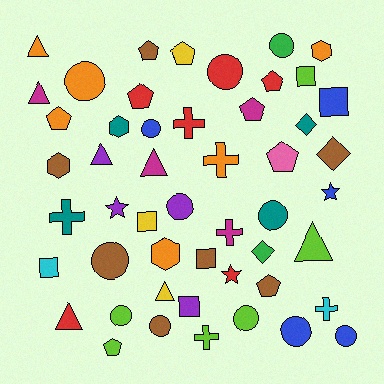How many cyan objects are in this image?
There are 2 cyan objects.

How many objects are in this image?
There are 50 objects.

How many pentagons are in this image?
There are 9 pentagons.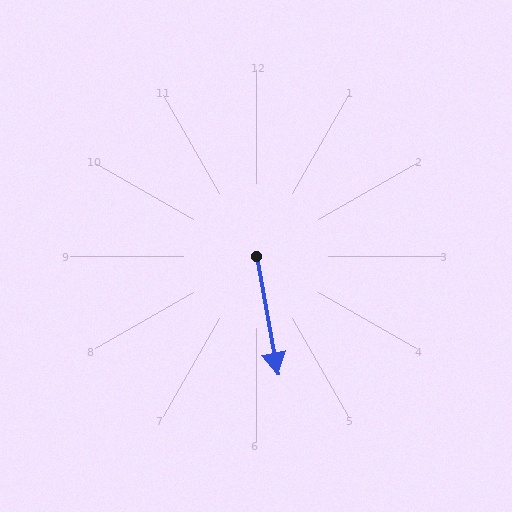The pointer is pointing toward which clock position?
Roughly 6 o'clock.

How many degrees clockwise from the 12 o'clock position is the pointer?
Approximately 170 degrees.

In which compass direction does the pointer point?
South.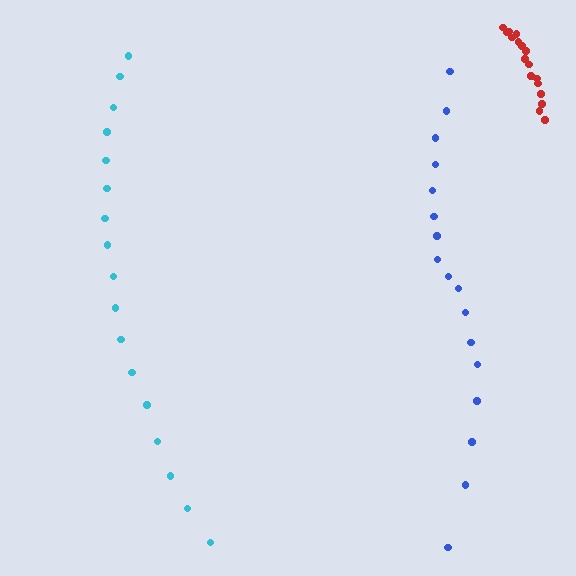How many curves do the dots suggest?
There are 3 distinct paths.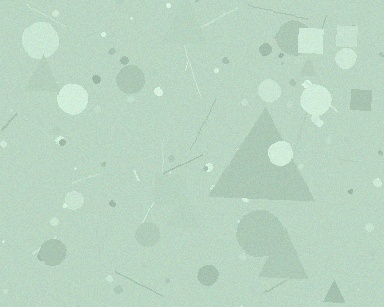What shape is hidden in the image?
A triangle is hidden in the image.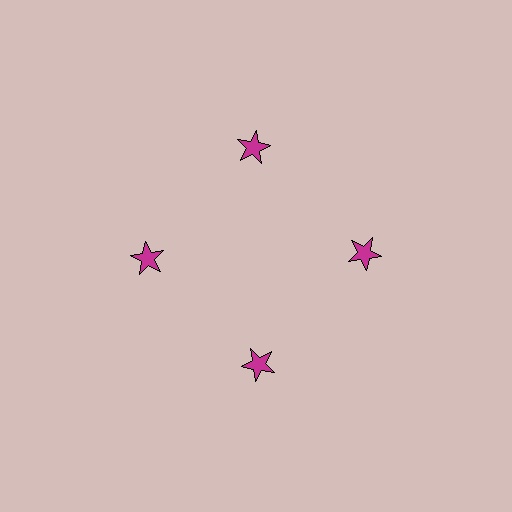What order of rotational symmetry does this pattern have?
This pattern has 4-fold rotational symmetry.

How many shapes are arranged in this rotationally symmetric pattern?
There are 4 shapes, arranged in 4 groups of 1.